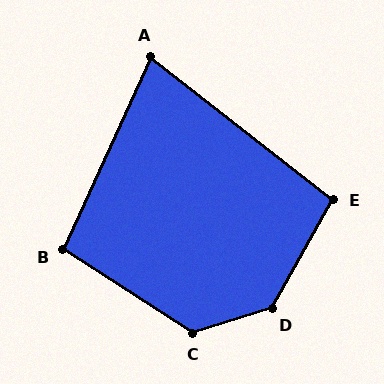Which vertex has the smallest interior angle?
A, at approximately 77 degrees.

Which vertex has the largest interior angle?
D, at approximately 137 degrees.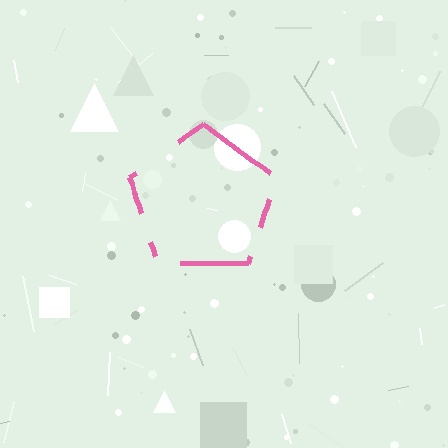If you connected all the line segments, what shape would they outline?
They would outline a pentagon.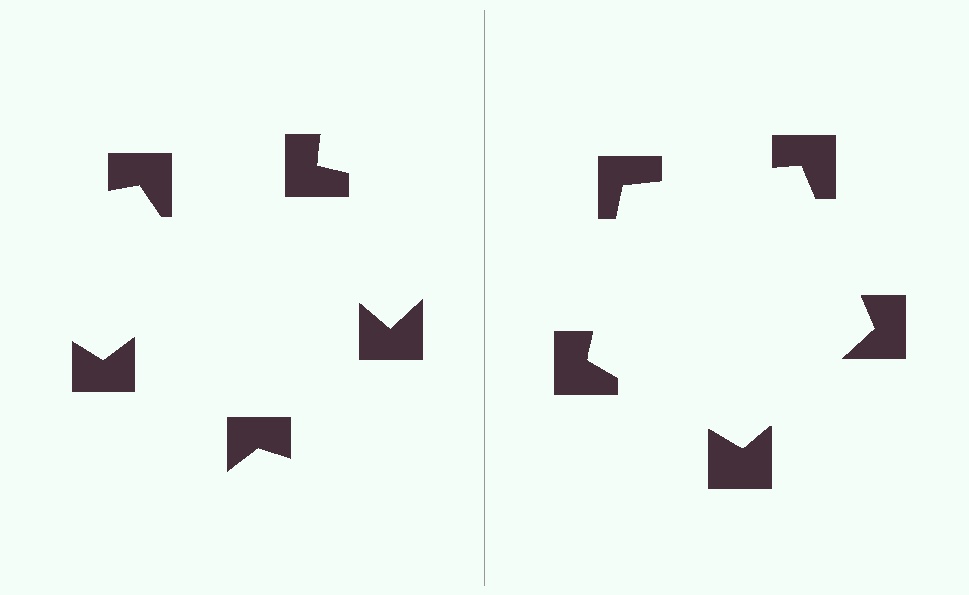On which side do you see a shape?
An illusory pentagon appears on the right side. On the left side the wedge cuts are rotated, so no coherent shape forms.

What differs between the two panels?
The notched squares are positioned identically on both sides; only the wedge orientations differ. On the right they align to a pentagon; on the left they are misaligned.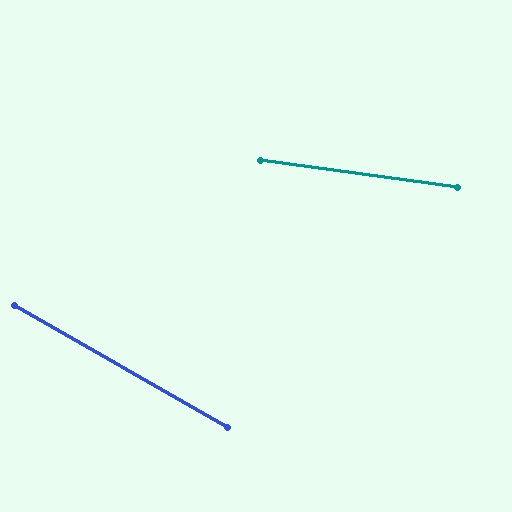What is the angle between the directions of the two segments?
Approximately 22 degrees.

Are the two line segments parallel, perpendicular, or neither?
Neither parallel nor perpendicular — they differ by about 22°.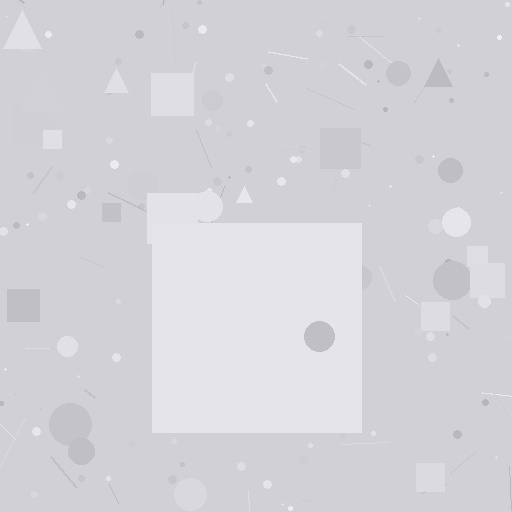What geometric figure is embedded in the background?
A square is embedded in the background.